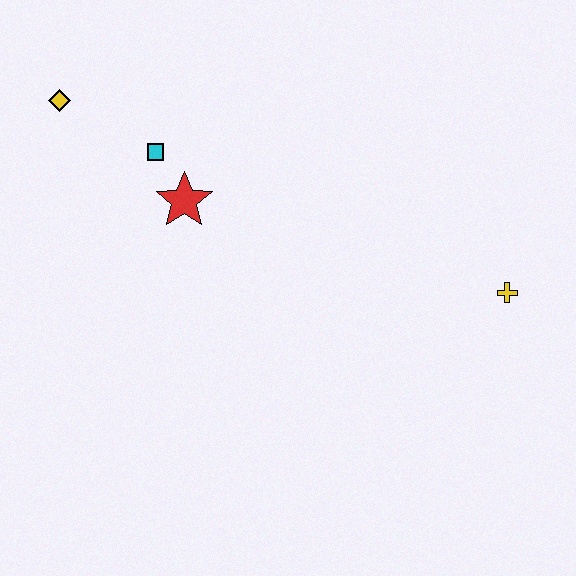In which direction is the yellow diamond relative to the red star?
The yellow diamond is to the left of the red star.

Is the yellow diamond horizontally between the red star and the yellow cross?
No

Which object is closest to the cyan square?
The red star is closest to the cyan square.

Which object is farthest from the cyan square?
The yellow cross is farthest from the cyan square.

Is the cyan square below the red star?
No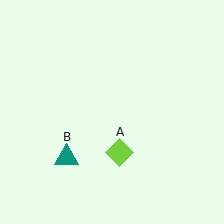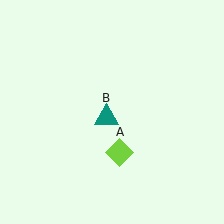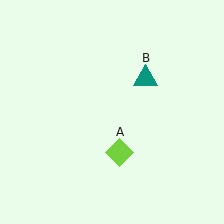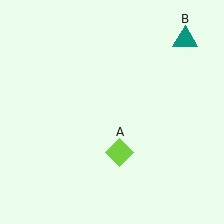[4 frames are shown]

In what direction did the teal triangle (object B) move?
The teal triangle (object B) moved up and to the right.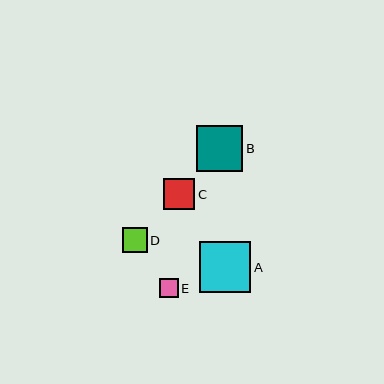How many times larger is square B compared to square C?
Square B is approximately 1.5 times the size of square C.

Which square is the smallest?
Square E is the smallest with a size of approximately 19 pixels.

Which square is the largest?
Square A is the largest with a size of approximately 51 pixels.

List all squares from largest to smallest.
From largest to smallest: A, B, C, D, E.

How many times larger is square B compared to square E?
Square B is approximately 2.4 times the size of square E.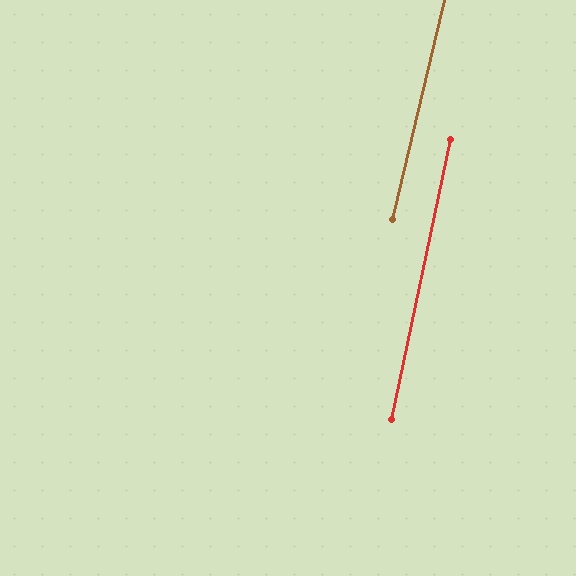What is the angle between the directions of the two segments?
Approximately 1 degree.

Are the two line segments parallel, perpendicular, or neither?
Parallel — their directions differ by only 1.4°.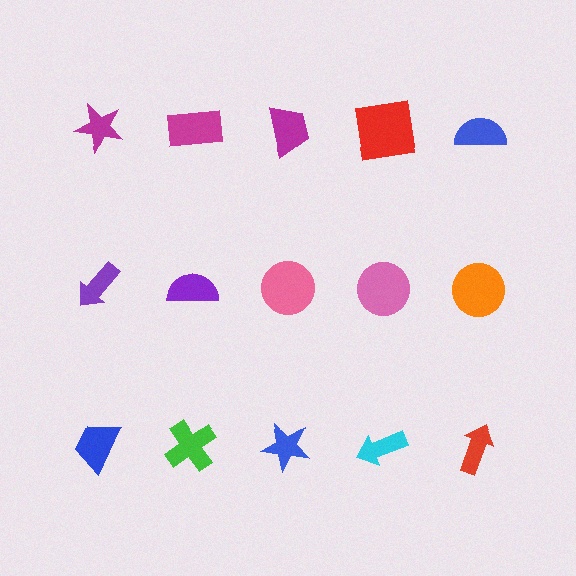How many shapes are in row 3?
5 shapes.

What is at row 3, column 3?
A blue star.